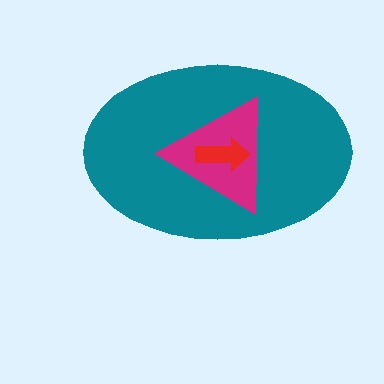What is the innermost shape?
The red arrow.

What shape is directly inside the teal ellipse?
The magenta triangle.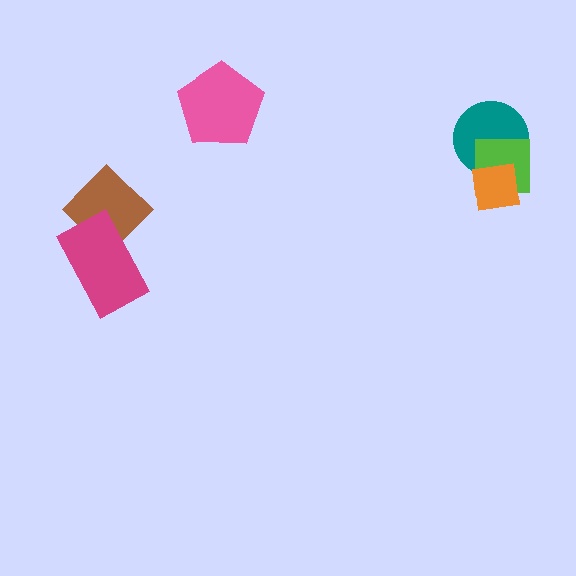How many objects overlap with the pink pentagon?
0 objects overlap with the pink pentagon.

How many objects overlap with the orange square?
2 objects overlap with the orange square.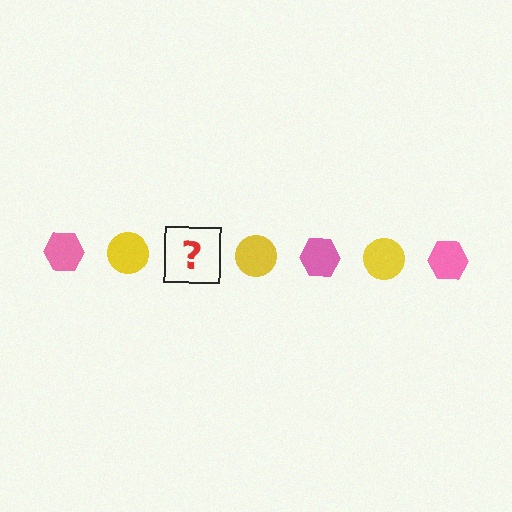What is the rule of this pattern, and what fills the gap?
The rule is that the pattern alternates between pink hexagon and yellow circle. The gap should be filled with a pink hexagon.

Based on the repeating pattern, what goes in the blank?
The blank should be a pink hexagon.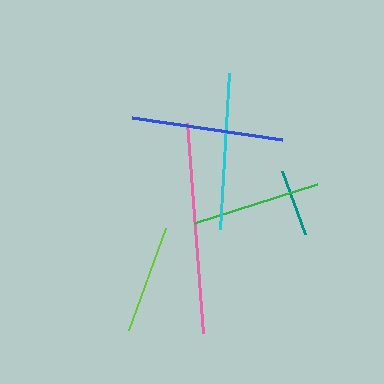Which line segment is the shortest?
The teal line is the shortest at approximately 66 pixels.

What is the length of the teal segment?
The teal segment is approximately 66 pixels long.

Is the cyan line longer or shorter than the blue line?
The cyan line is longer than the blue line.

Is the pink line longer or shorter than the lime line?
The pink line is longer than the lime line.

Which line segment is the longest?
The pink line is the longest at approximately 210 pixels.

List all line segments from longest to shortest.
From longest to shortest: pink, cyan, blue, green, lime, teal.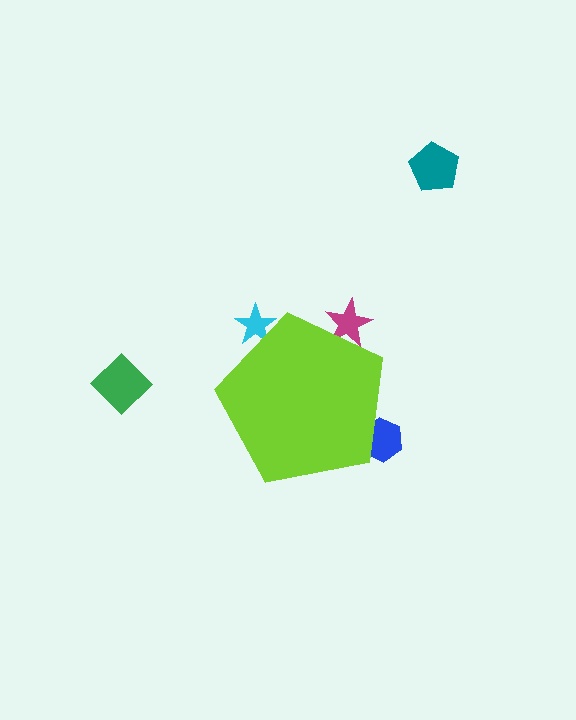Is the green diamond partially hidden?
No, the green diamond is fully visible.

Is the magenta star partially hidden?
Yes, the magenta star is partially hidden behind the lime pentagon.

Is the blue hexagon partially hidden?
Yes, the blue hexagon is partially hidden behind the lime pentagon.